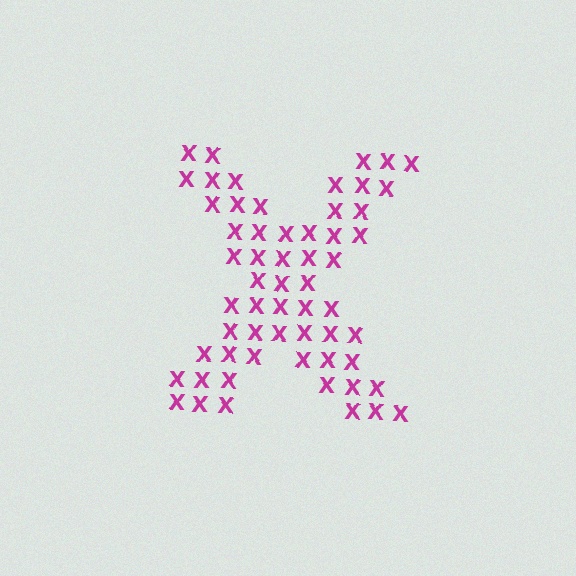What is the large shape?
The large shape is the letter X.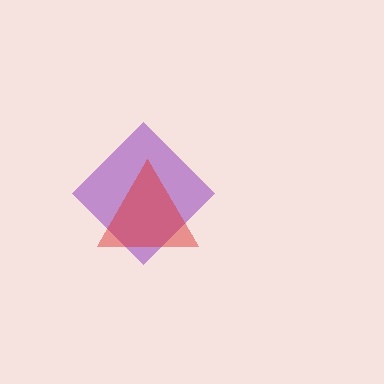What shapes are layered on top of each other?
The layered shapes are: a purple diamond, a red triangle.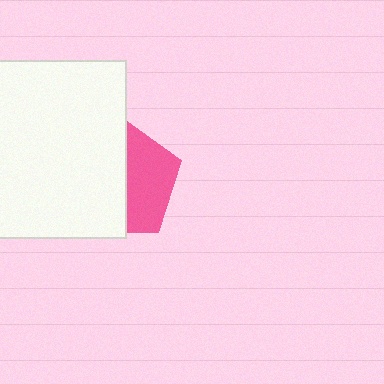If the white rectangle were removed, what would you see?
You would see the complete pink pentagon.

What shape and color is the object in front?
The object in front is a white rectangle.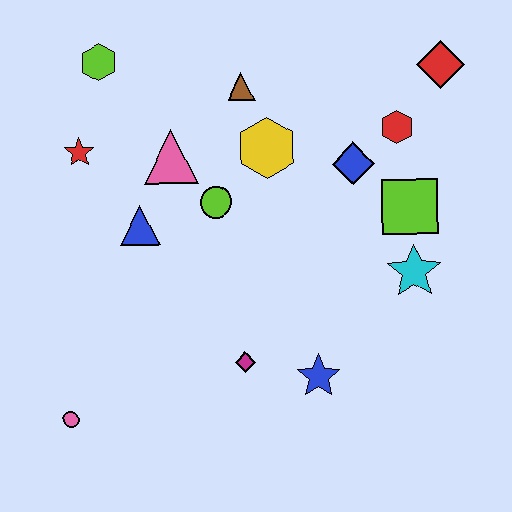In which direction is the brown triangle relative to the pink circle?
The brown triangle is above the pink circle.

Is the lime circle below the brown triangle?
Yes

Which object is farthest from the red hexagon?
The pink circle is farthest from the red hexagon.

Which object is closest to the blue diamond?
The red hexagon is closest to the blue diamond.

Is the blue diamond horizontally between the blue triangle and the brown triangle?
No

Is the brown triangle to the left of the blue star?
Yes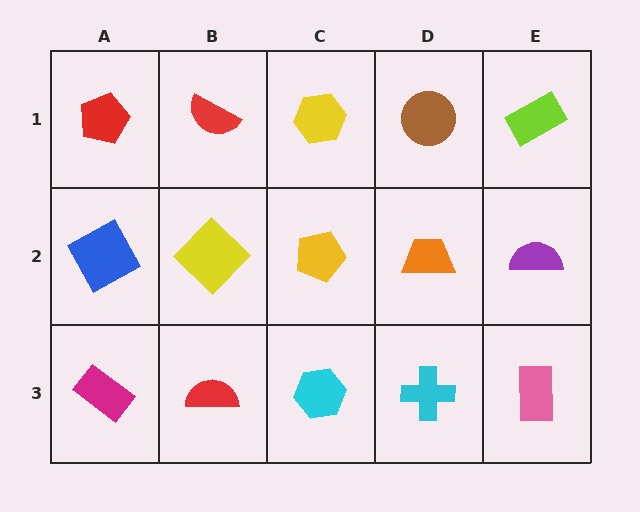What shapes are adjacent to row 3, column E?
A purple semicircle (row 2, column E), a cyan cross (row 3, column D).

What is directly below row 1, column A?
A blue square.